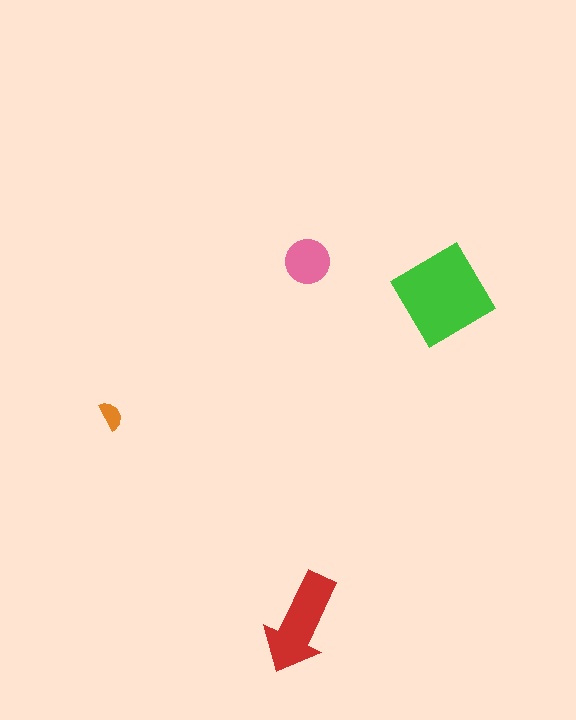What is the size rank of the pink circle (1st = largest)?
3rd.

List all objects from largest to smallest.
The green diamond, the red arrow, the pink circle, the orange semicircle.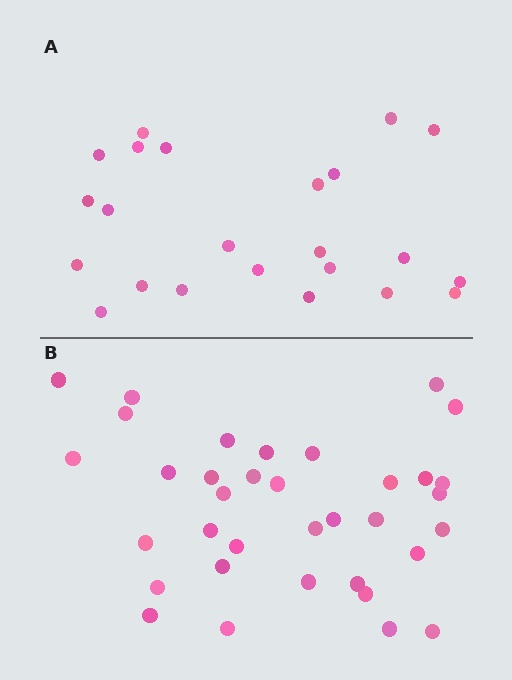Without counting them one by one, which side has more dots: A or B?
Region B (the bottom region) has more dots.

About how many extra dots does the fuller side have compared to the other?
Region B has roughly 12 or so more dots than region A.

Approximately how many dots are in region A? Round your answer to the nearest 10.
About 20 dots. (The exact count is 23, which rounds to 20.)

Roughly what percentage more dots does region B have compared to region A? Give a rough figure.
About 50% more.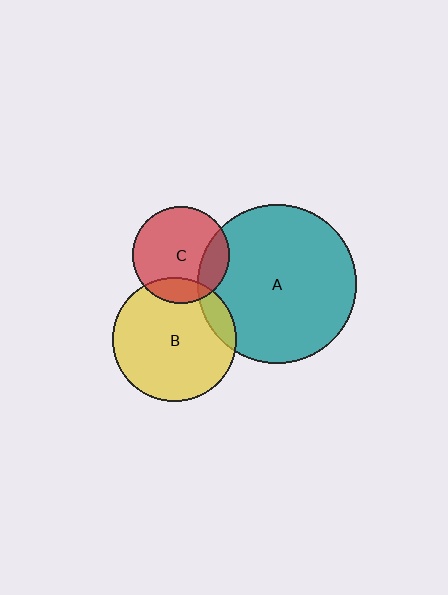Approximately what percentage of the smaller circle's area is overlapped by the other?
Approximately 15%.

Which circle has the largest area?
Circle A (teal).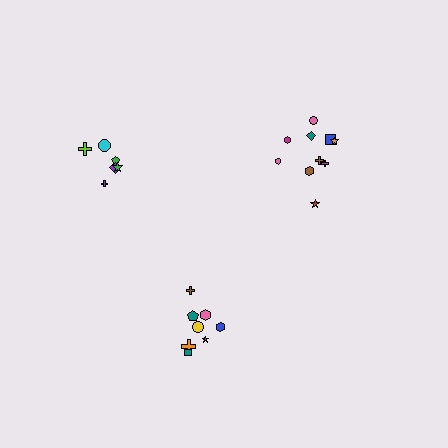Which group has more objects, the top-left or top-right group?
The top-right group.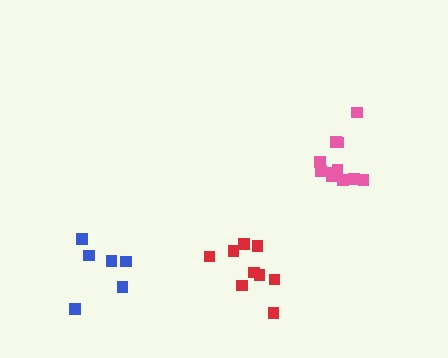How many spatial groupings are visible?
There are 3 spatial groupings.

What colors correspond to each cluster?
The clusters are colored: pink, blue, red.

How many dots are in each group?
Group 1: 11 dots, Group 2: 6 dots, Group 3: 9 dots (26 total).